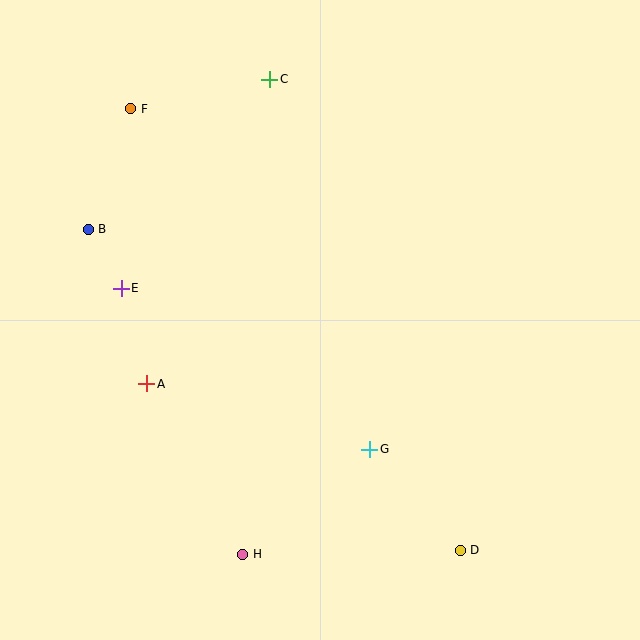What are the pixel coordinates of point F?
Point F is at (131, 109).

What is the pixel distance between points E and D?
The distance between E and D is 429 pixels.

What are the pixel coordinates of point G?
Point G is at (370, 449).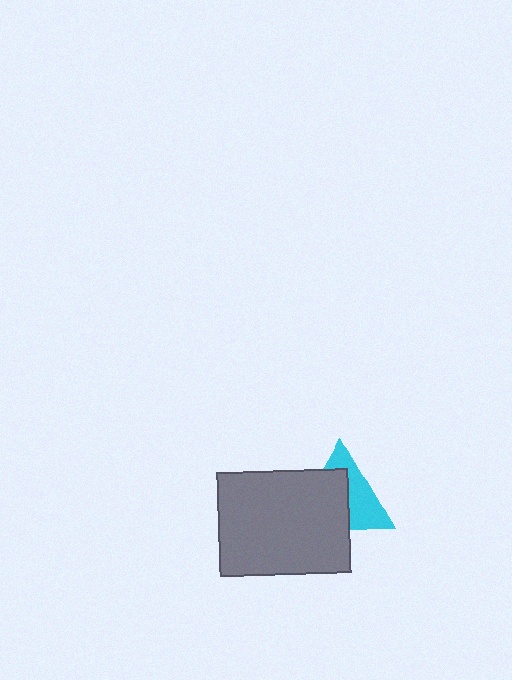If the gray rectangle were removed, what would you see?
You would see the complete cyan triangle.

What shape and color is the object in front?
The object in front is a gray rectangle.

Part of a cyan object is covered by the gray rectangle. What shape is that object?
It is a triangle.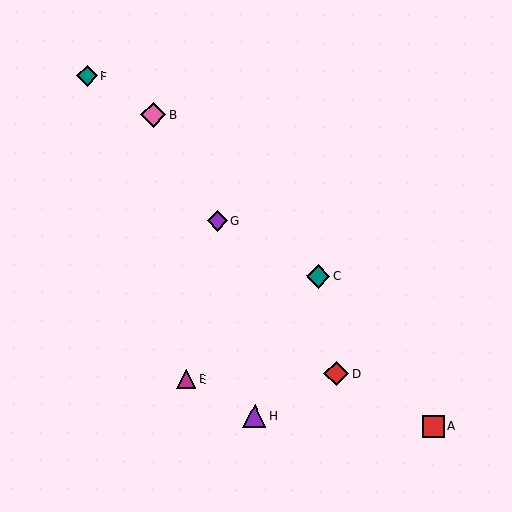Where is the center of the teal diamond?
The center of the teal diamond is at (318, 276).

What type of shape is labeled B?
Shape B is a pink diamond.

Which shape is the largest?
The red diamond (labeled D) is the largest.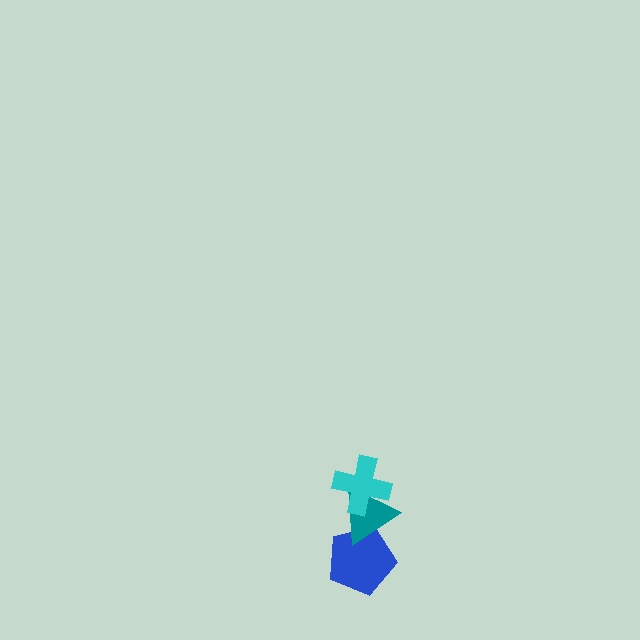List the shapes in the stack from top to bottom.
From top to bottom: the cyan cross, the teal triangle, the blue pentagon.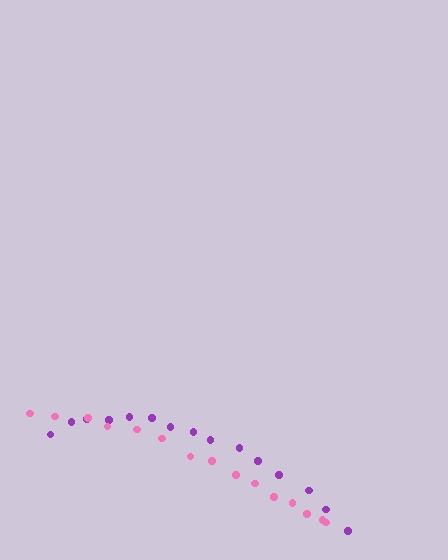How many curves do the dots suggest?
There are 2 distinct paths.